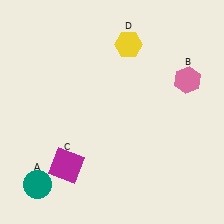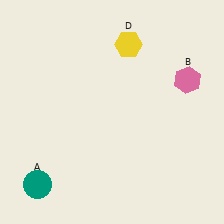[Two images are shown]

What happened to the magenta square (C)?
The magenta square (C) was removed in Image 2. It was in the bottom-left area of Image 1.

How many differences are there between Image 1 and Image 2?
There is 1 difference between the two images.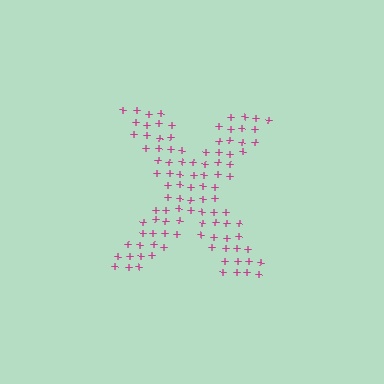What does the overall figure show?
The overall figure shows the letter X.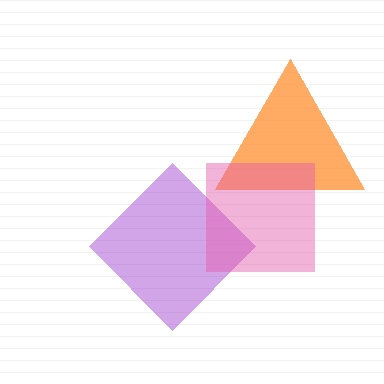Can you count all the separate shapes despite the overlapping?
Yes, there are 3 separate shapes.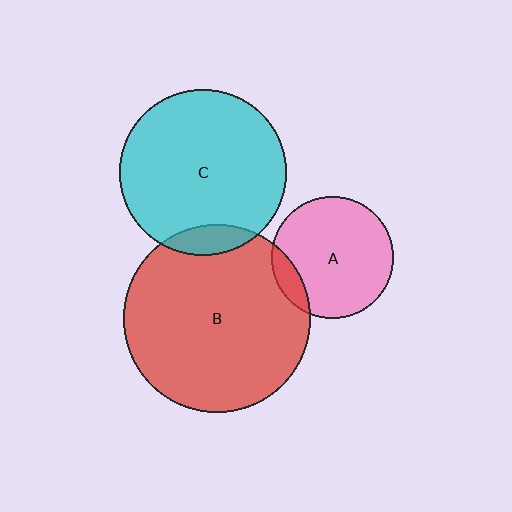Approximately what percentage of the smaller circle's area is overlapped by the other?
Approximately 10%.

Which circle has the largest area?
Circle B (red).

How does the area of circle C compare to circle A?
Approximately 1.9 times.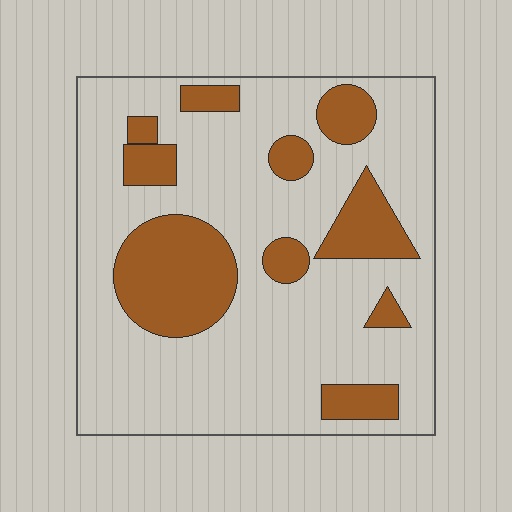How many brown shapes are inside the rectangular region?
10.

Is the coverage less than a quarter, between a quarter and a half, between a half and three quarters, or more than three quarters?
Less than a quarter.